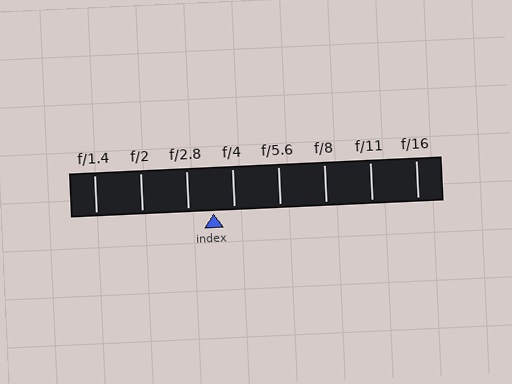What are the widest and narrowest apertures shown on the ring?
The widest aperture shown is f/1.4 and the narrowest is f/16.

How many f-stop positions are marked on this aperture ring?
There are 8 f-stop positions marked.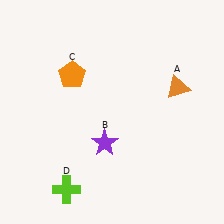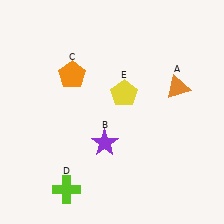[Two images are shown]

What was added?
A yellow pentagon (E) was added in Image 2.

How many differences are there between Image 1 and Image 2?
There is 1 difference between the two images.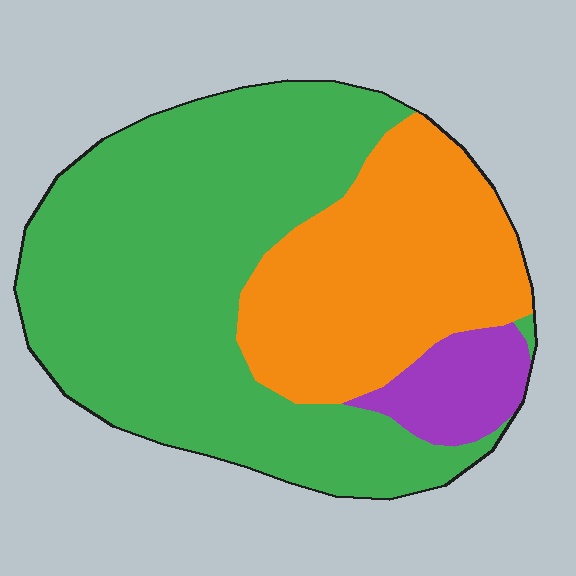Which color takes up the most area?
Green, at roughly 60%.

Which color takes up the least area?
Purple, at roughly 10%.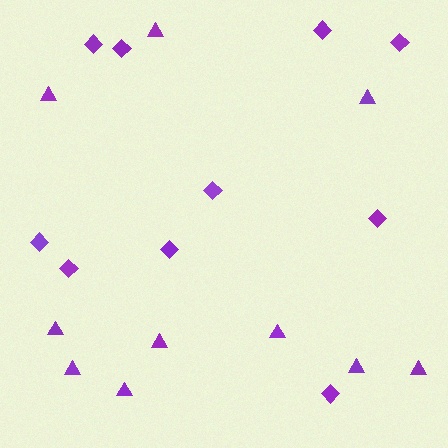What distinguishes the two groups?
There are 2 groups: one group of triangles (10) and one group of diamonds (10).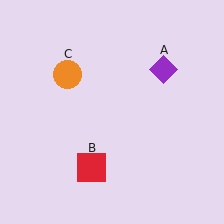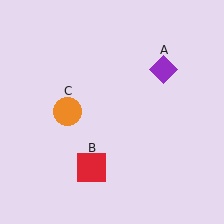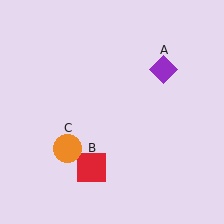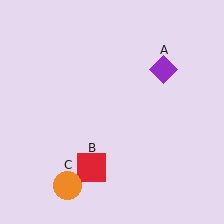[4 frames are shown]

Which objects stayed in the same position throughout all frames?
Purple diamond (object A) and red square (object B) remained stationary.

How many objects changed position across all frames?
1 object changed position: orange circle (object C).